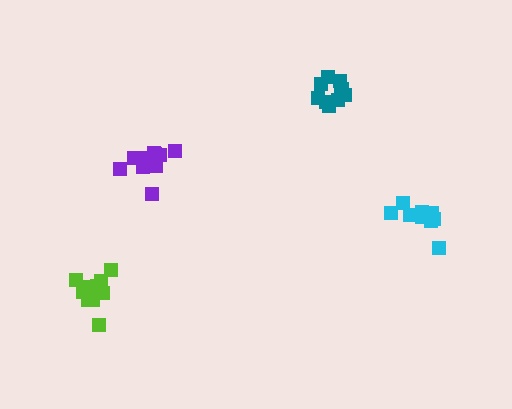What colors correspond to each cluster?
The clusters are colored: lime, teal, purple, cyan.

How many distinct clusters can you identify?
There are 4 distinct clusters.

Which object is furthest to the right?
The cyan cluster is rightmost.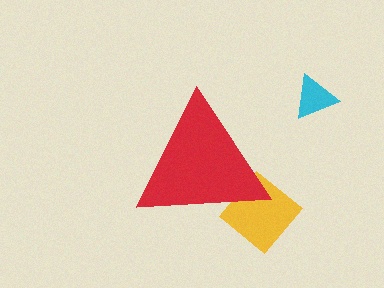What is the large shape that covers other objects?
A red triangle.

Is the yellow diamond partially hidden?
Yes, the yellow diamond is partially hidden behind the red triangle.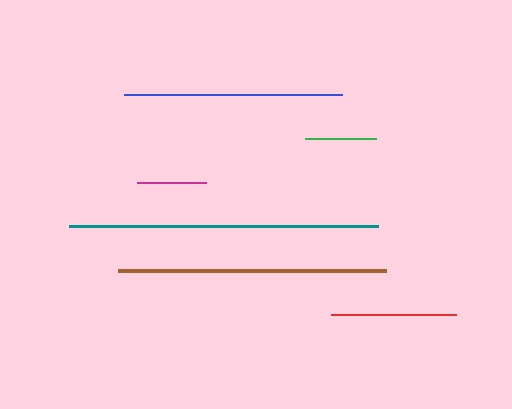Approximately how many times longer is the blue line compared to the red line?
The blue line is approximately 1.7 times the length of the red line.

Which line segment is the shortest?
The magenta line is the shortest at approximately 69 pixels.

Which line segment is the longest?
The teal line is the longest at approximately 309 pixels.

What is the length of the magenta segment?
The magenta segment is approximately 69 pixels long.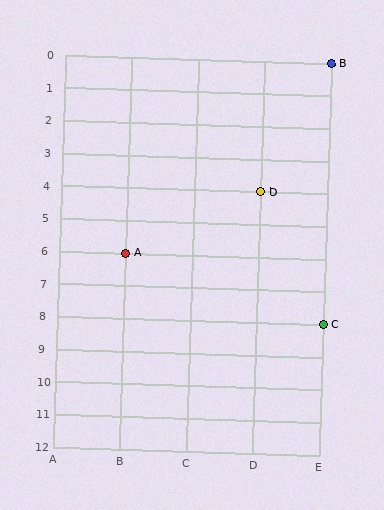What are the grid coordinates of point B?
Point B is at grid coordinates (E, 0).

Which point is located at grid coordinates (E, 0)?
Point B is at (E, 0).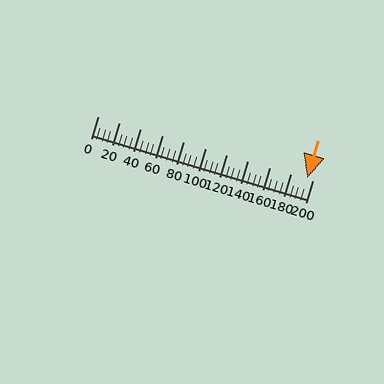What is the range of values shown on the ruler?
The ruler shows values from 0 to 200.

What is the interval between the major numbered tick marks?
The major tick marks are spaced 20 units apart.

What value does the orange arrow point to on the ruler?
The orange arrow points to approximately 195.